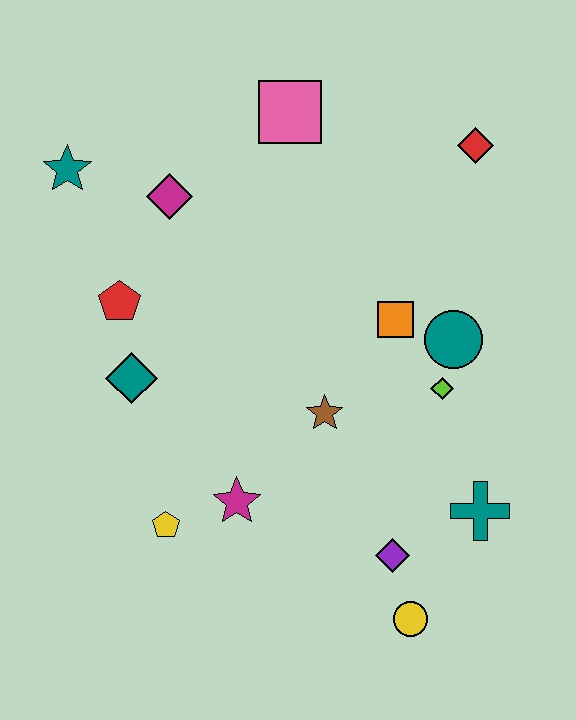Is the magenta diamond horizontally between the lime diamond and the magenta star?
No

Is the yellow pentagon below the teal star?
Yes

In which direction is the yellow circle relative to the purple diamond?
The yellow circle is below the purple diamond.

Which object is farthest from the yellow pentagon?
The red diamond is farthest from the yellow pentagon.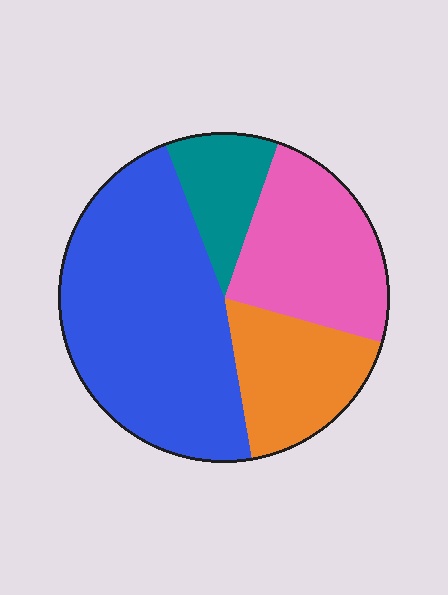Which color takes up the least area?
Teal, at roughly 10%.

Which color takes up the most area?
Blue, at roughly 45%.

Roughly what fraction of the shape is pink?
Pink takes up about one quarter (1/4) of the shape.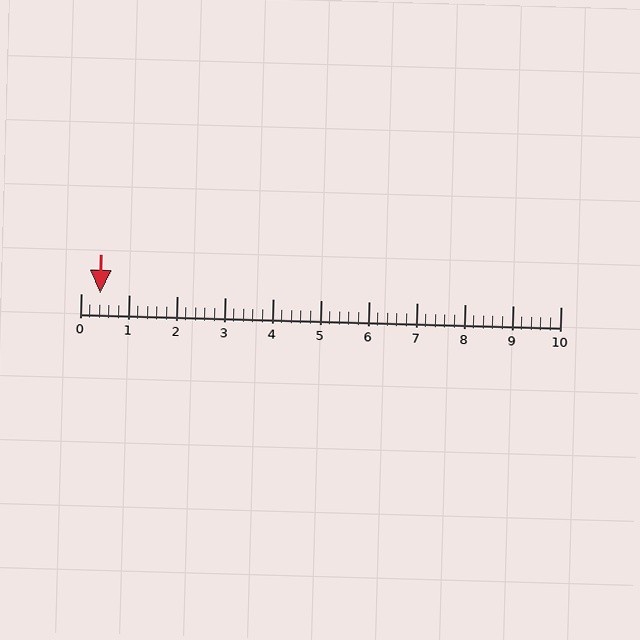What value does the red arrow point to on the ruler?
The red arrow points to approximately 0.4.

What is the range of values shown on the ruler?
The ruler shows values from 0 to 10.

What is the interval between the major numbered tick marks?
The major tick marks are spaced 1 units apart.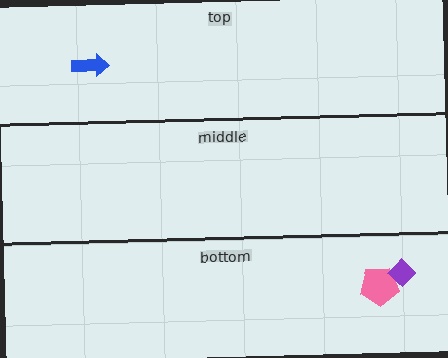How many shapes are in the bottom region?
2.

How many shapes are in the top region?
1.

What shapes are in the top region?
The blue arrow.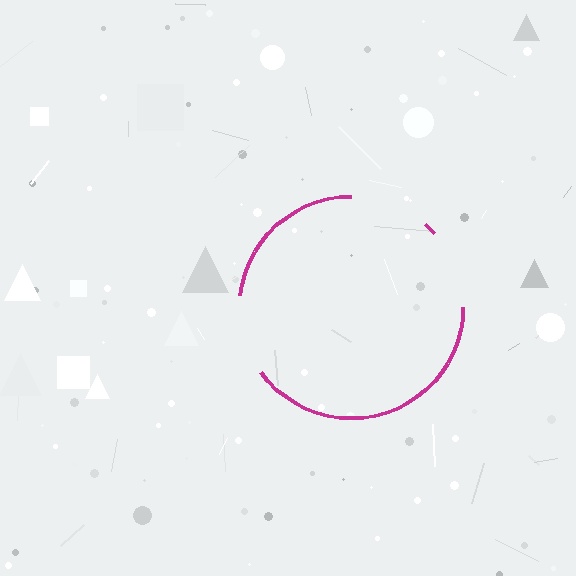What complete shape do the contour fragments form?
The contour fragments form a circle.